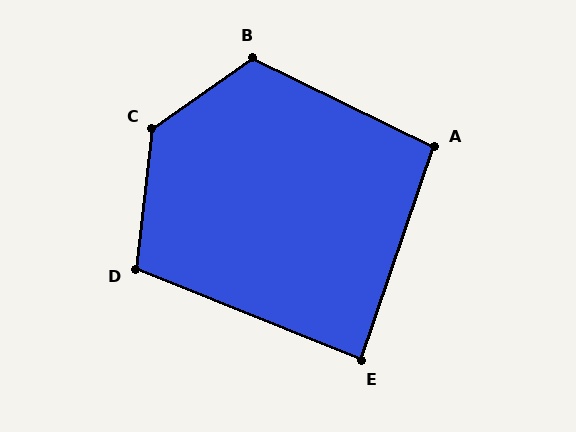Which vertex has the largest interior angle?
C, at approximately 132 degrees.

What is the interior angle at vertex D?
Approximately 105 degrees (obtuse).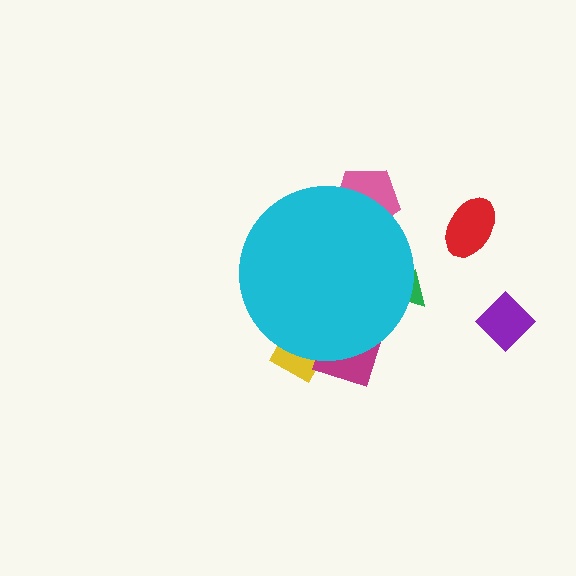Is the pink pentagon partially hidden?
Yes, the pink pentagon is partially hidden behind the cyan circle.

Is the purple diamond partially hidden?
No, the purple diamond is fully visible.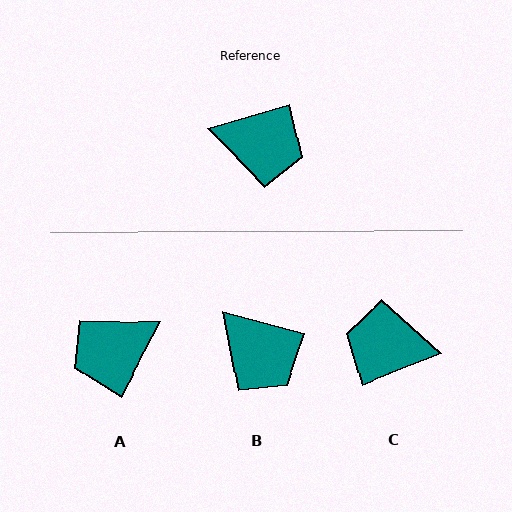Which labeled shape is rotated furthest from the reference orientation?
C, about 176 degrees away.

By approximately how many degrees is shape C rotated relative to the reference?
Approximately 176 degrees clockwise.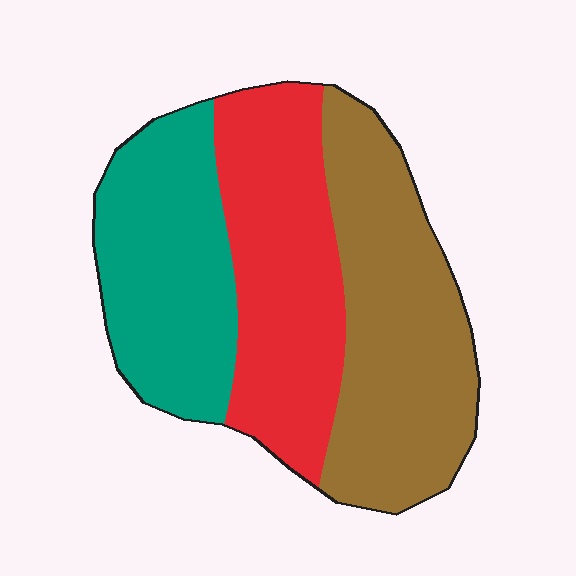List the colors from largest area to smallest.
From largest to smallest: brown, red, teal.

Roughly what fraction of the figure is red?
Red takes up about one third (1/3) of the figure.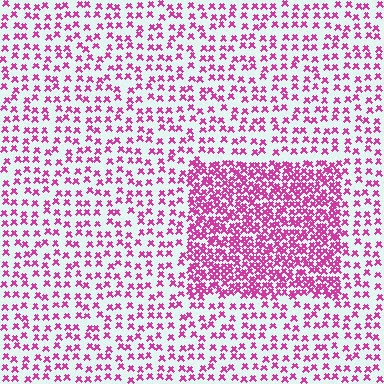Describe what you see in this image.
The image contains small magenta elements arranged at two different densities. A rectangle-shaped region is visible where the elements are more densely packed than the surrounding area.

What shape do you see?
I see a rectangle.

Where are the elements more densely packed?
The elements are more densely packed inside the rectangle boundary.